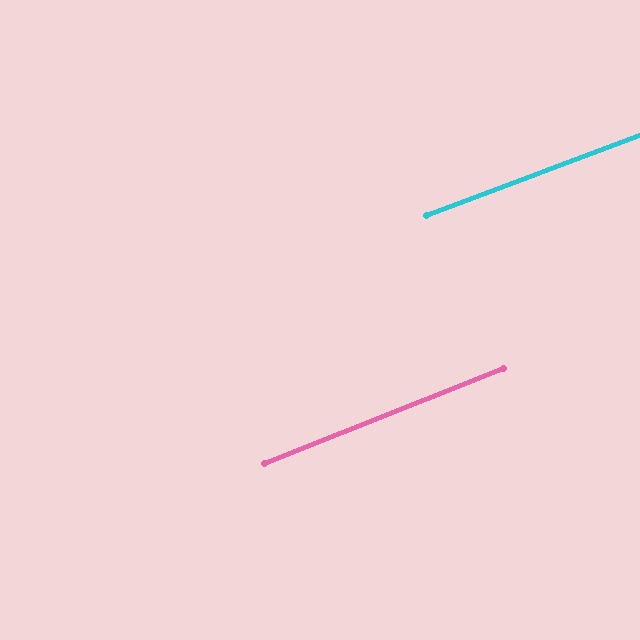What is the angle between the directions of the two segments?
Approximately 1 degree.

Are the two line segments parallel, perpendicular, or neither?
Parallel — their directions differ by only 1.4°.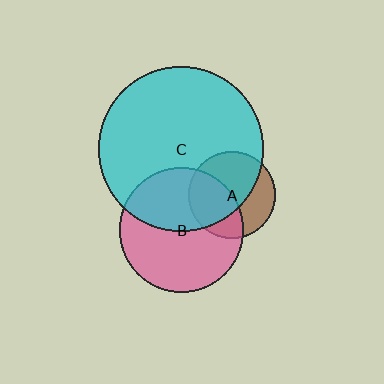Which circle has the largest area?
Circle C (cyan).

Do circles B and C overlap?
Yes.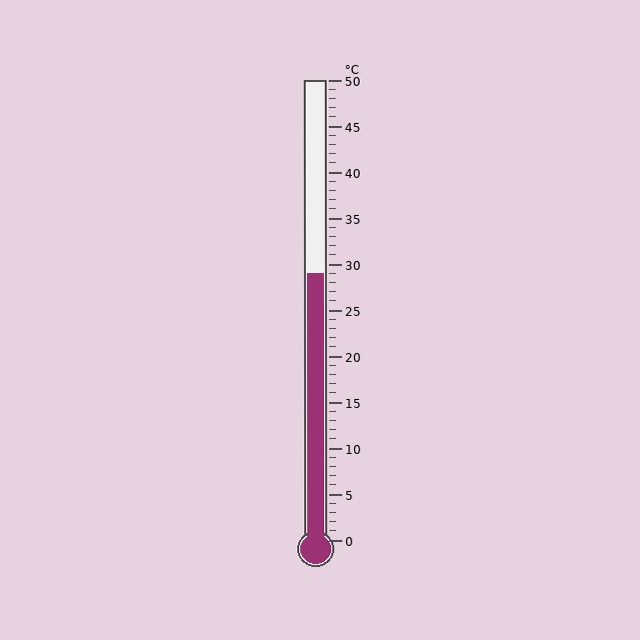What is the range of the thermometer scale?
The thermometer scale ranges from 0°C to 50°C.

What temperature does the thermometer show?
The thermometer shows approximately 29°C.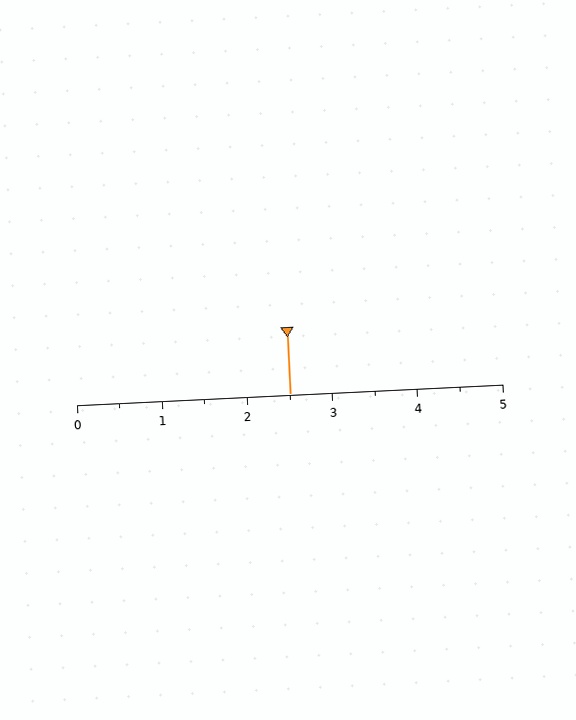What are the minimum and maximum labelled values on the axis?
The axis runs from 0 to 5.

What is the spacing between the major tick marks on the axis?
The major ticks are spaced 1 apart.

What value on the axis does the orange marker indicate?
The marker indicates approximately 2.5.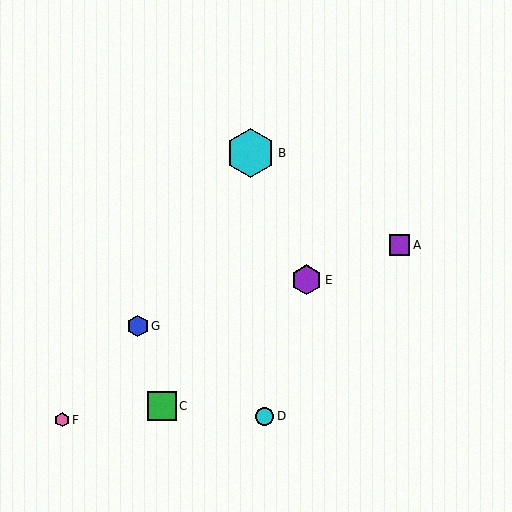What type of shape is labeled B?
Shape B is a cyan hexagon.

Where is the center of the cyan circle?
The center of the cyan circle is at (265, 416).